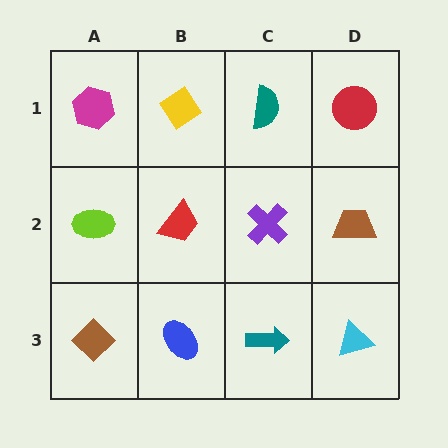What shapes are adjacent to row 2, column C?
A teal semicircle (row 1, column C), a teal arrow (row 3, column C), a red trapezoid (row 2, column B), a brown trapezoid (row 2, column D).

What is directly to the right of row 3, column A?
A blue ellipse.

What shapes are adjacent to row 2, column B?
A yellow diamond (row 1, column B), a blue ellipse (row 3, column B), a lime ellipse (row 2, column A), a purple cross (row 2, column C).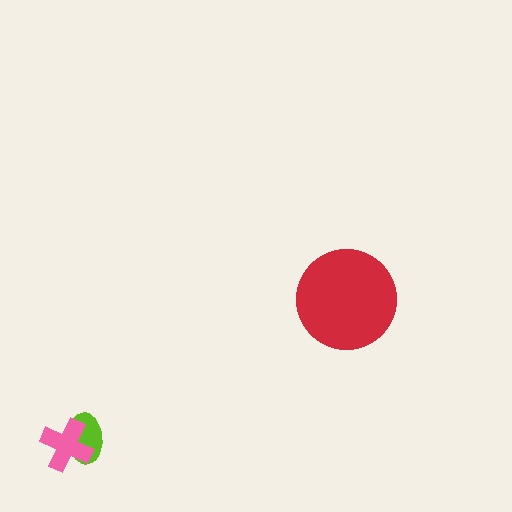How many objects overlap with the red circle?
0 objects overlap with the red circle.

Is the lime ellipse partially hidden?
Yes, it is partially covered by another shape.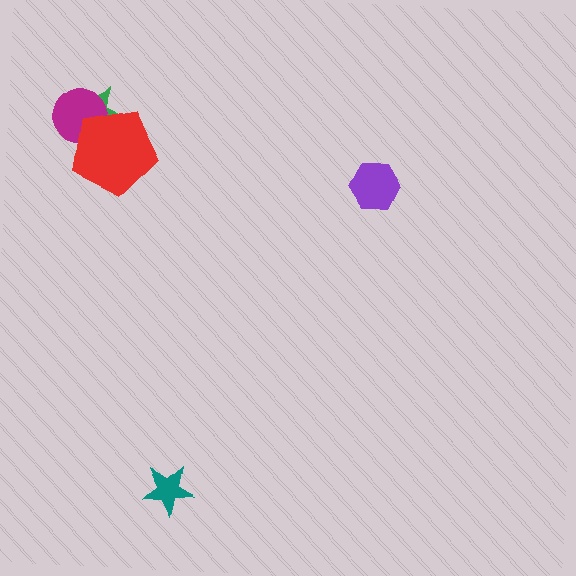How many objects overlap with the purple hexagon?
0 objects overlap with the purple hexagon.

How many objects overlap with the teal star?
0 objects overlap with the teal star.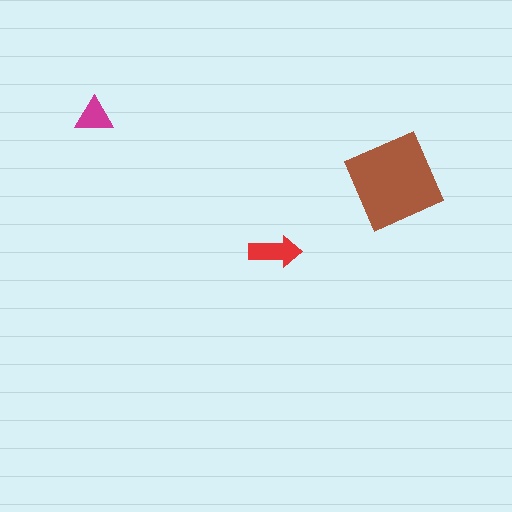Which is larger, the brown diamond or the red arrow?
The brown diamond.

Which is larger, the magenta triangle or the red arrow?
The red arrow.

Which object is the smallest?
The magenta triangle.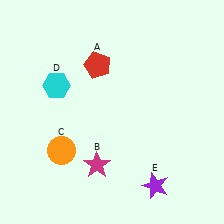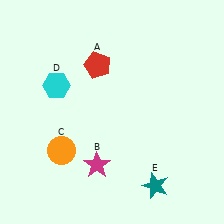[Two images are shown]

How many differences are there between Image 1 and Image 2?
There is 1 difference between the two images.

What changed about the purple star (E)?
In Image 1, E is purple. In Image 2, it changed to teal.